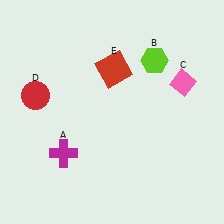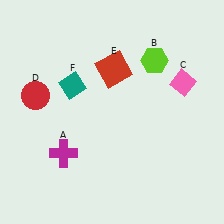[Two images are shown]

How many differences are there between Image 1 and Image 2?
There is 1 difference between the two images.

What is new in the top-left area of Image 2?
A teal diamond (F) was added in the top-left area of Image 2.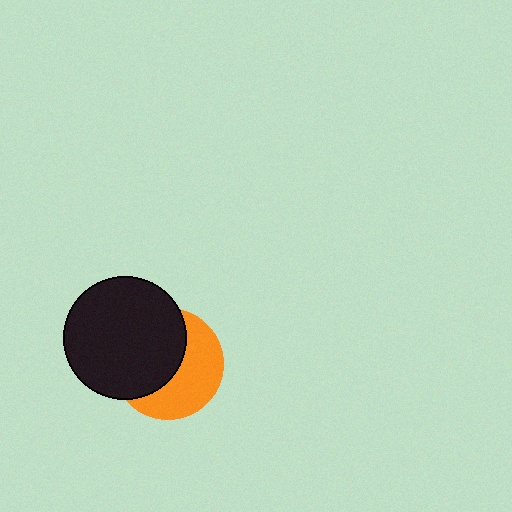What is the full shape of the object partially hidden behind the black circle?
The partially hidden object is an orange circle.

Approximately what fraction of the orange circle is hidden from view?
Roughly 53% of the orange circle is hidden behind the black circle.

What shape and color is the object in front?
The object in front is a black circle.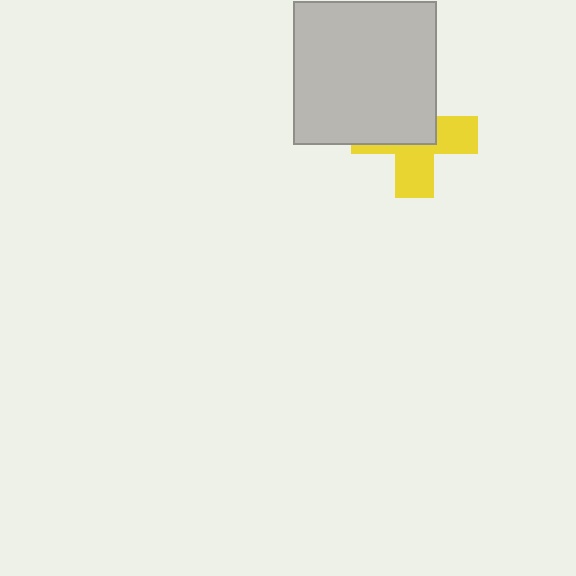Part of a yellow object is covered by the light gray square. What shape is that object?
It is a cross.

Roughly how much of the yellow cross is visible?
About half of it is visible (roughly 48%).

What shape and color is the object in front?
The object in front is a light gray square.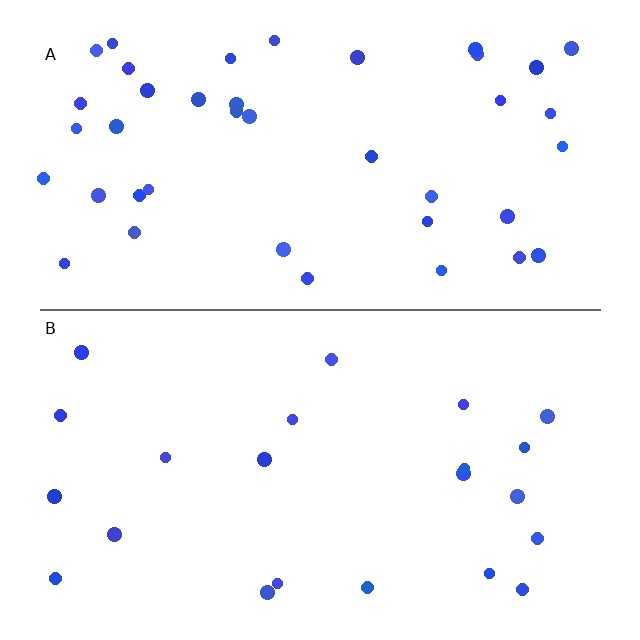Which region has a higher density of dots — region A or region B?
A (the top).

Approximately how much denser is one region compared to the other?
Approximately 1.9× — region A over region B.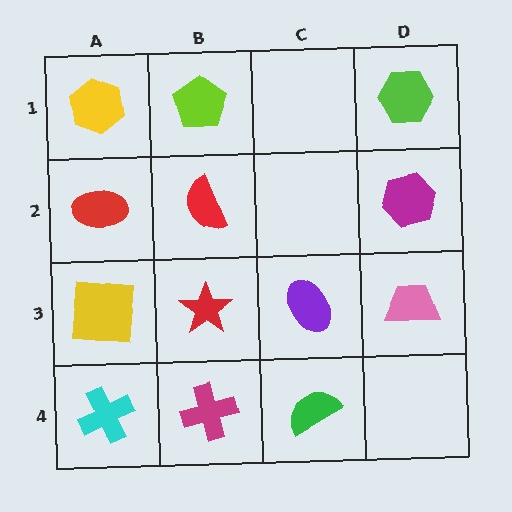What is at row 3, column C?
A purple ellipse.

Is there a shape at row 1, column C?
No, that cell is empty.